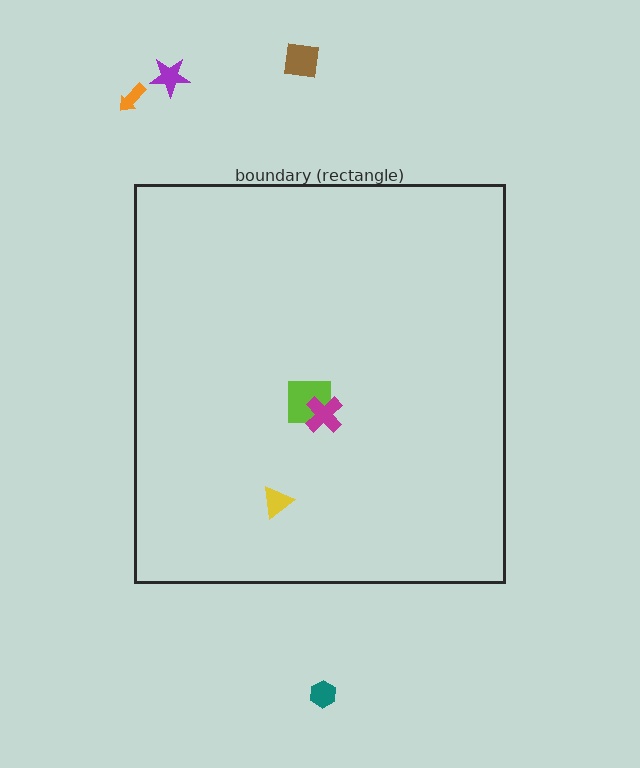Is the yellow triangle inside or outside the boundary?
Inside.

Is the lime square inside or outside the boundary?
Inside.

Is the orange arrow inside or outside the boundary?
Outside.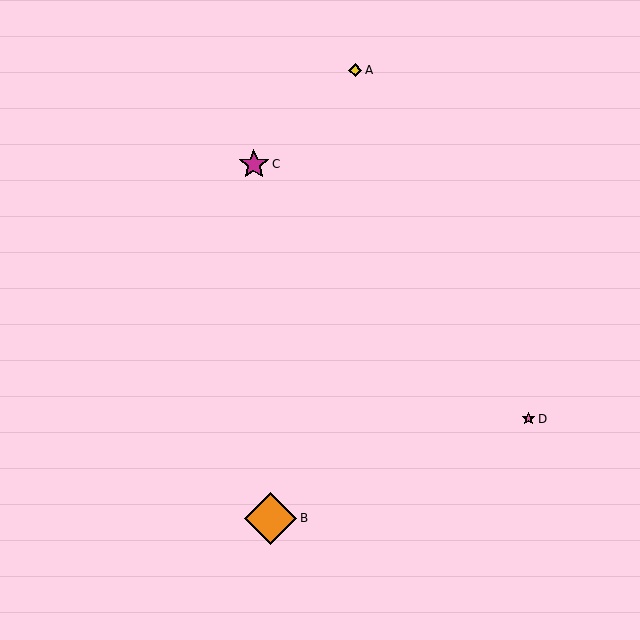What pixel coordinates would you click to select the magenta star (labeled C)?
Click at (254, 164) to select the magenta star C.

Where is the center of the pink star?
The center of the pink star is at (528, 419).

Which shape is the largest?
The orange diamond (labeled B) is the largest.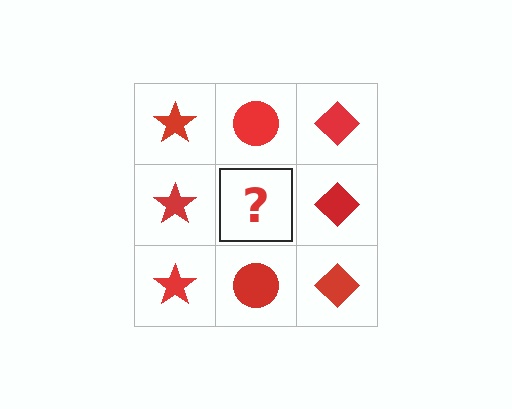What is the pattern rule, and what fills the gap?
The rule is that each column has a consistent shape. The gap should be filled with a red circle.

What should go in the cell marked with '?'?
The missing cell should contain a red circle.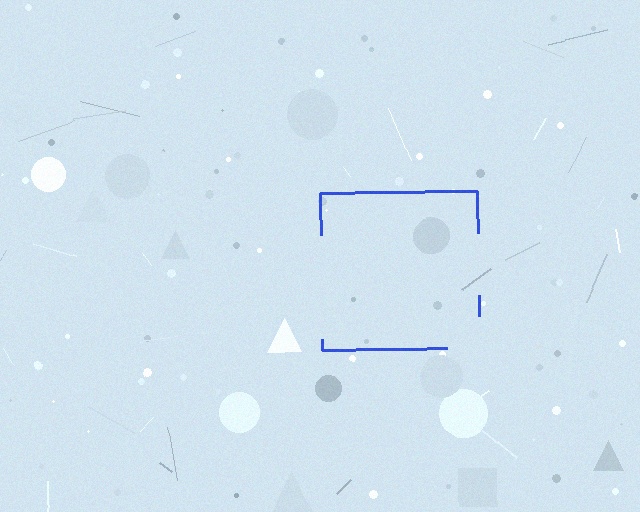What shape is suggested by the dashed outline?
The dashed outline suggests a square.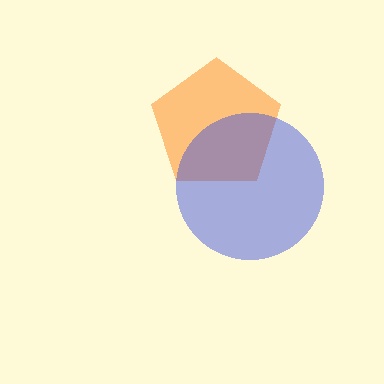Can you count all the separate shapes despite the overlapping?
Yes, there are 2 separate shapes.